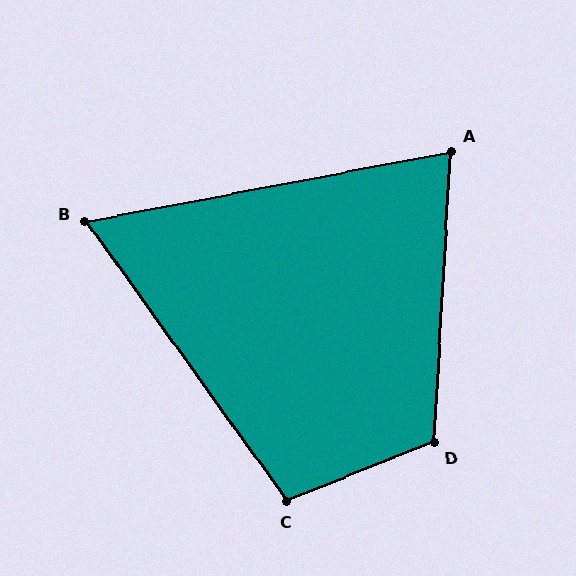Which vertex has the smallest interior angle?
B, at approximately 65 degrees.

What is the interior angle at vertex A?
Approximately 76 degrees (acute).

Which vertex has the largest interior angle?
D, at approximately 115 degrees.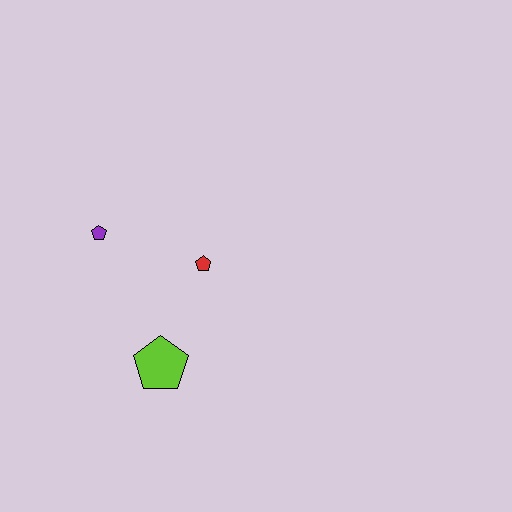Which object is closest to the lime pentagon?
The red pentagon is closest to the lime pentagon.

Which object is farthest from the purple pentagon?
The lime pentagon is farthest from the purple pentagon.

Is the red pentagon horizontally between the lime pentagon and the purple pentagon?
No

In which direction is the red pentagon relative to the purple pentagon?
The red pentagon is to the right of the purple pentagon.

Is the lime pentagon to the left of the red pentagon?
Yes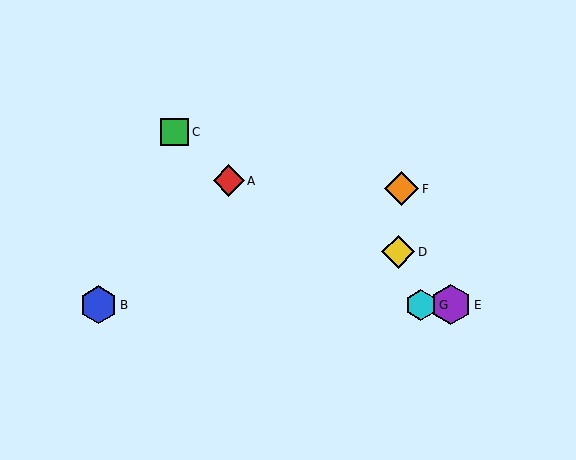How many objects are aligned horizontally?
3 objects (B, E, G) are aligned horizontally.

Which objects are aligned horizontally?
Objects B, E, G are aligned horizontally.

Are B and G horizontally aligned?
Yes, both are at y≈305.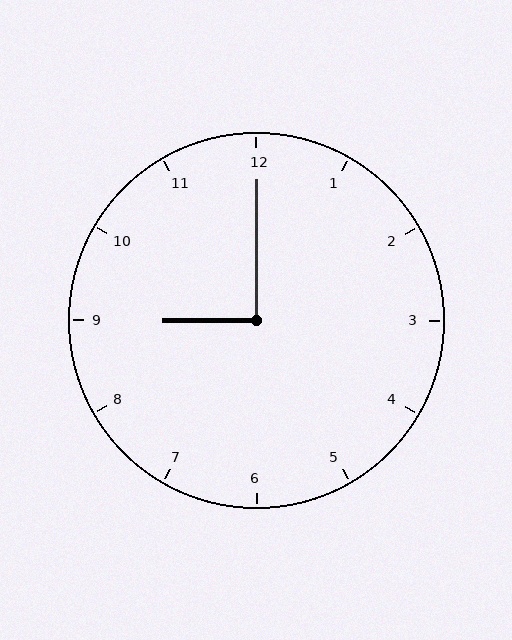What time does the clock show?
9:00.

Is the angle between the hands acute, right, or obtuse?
It is right.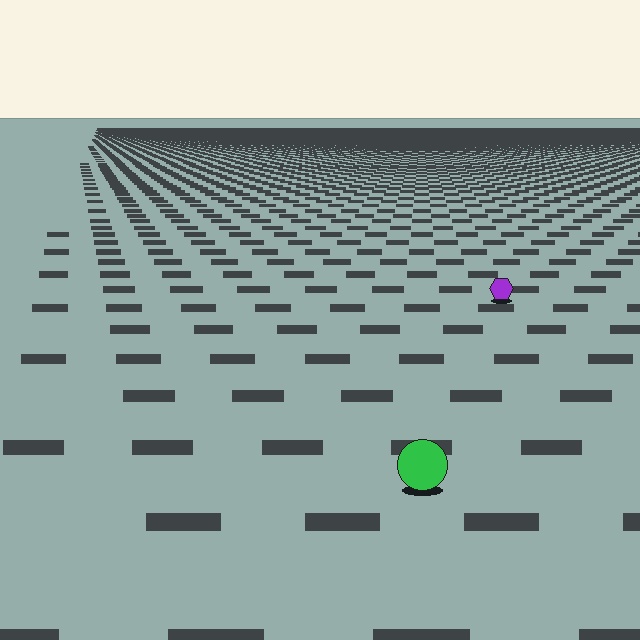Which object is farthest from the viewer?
The purple hexagon is farthest from the viewer. It appears smaller and the ground texture around it is denser.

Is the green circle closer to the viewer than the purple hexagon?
Yes. The green circle is closer — you can tell from the texture gradient: the ground texture is coarser near it.